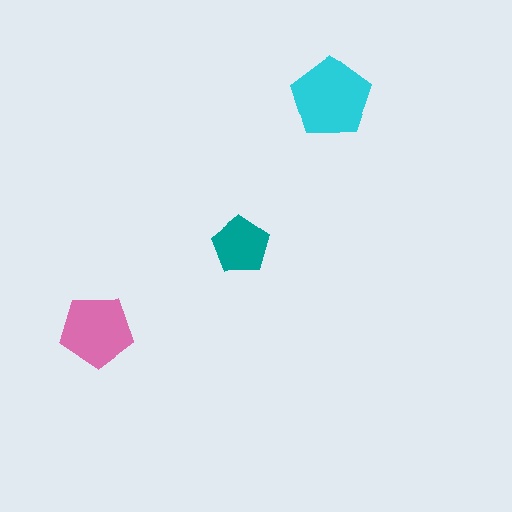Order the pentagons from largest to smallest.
the cyan one, the pink one, the teal one.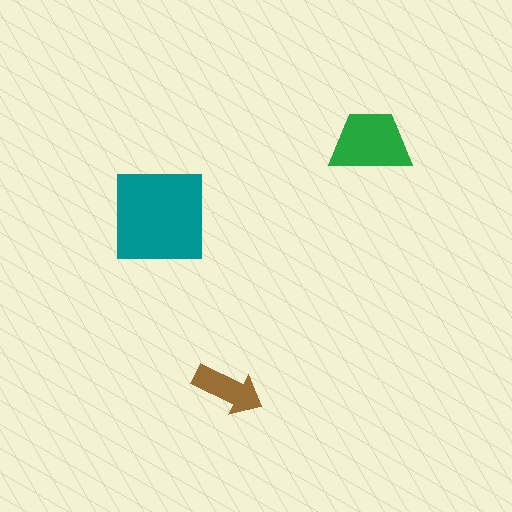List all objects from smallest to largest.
The brown arrow, the green trapezoid, the teal square.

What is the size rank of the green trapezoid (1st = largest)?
2nd.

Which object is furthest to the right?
The green trapezoid is rightmost.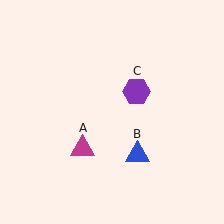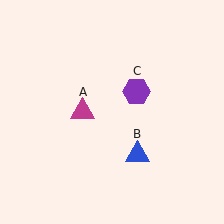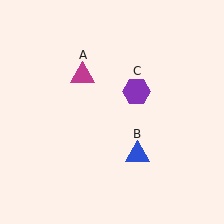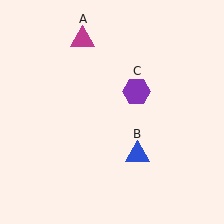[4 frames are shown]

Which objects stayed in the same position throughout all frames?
Blue triangle (object B) and purple hexagon (object C) remained stationary.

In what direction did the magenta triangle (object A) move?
The magenta triangle (object A) moved up.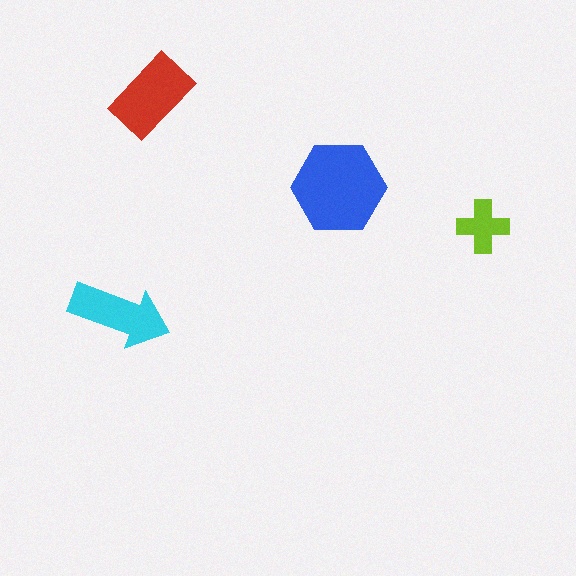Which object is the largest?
The blue hexagon.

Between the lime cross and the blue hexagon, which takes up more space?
The blue hexagon.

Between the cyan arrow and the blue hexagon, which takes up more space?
The blue hexagon.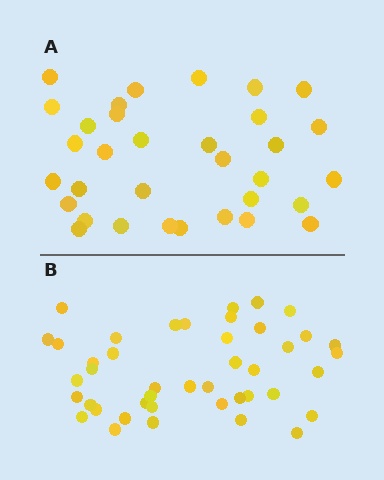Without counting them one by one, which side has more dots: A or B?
Region B (the bottom region) has more dots.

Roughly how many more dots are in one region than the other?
Region B has roughly 10 or so more dots than region A.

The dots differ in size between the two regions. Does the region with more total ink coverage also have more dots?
No. Region A has more total ink coverage because its dots are larger, but region B actually contains more individual dots. Total area can be misleading — the number of items is what matters here.